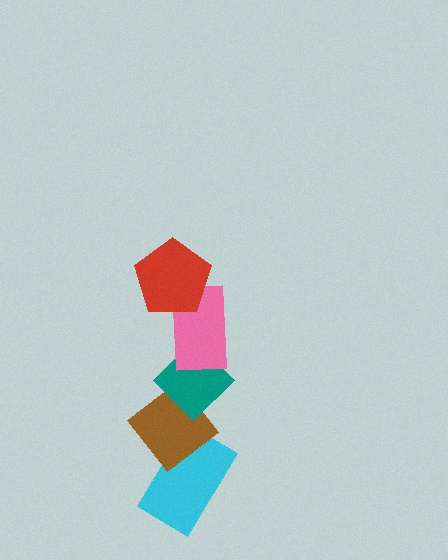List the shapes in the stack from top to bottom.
From top to bottom: the red pentagon, the pink rectangle, the teal diamond, the brown diamond, the cyan rectangle.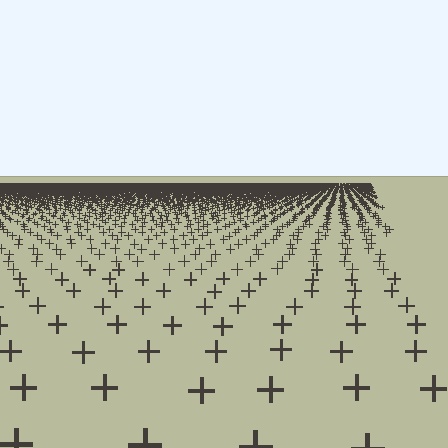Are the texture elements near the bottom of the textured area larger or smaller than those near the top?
Larger. Near the bottom, elements are closer to the viewer and appear at a bigger on-screen size.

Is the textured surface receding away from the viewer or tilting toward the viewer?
The surface is receding away from the viewer. Texture elements get smaller and denser toward the top.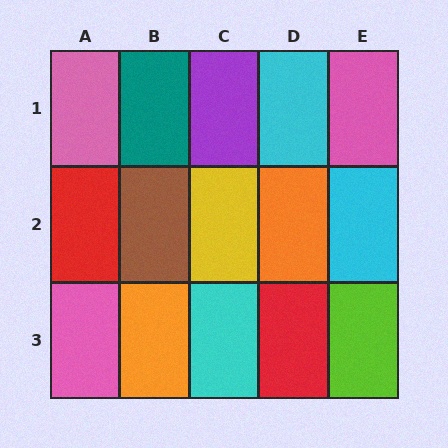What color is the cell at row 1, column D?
Cyan.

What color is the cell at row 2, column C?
Yellow.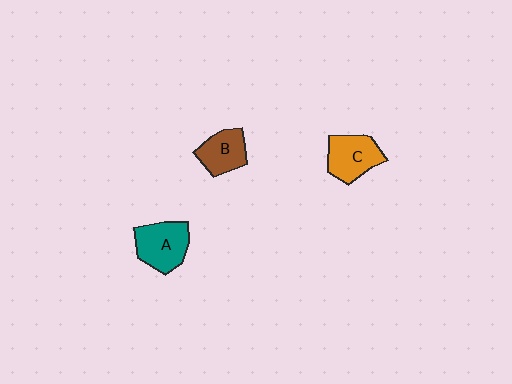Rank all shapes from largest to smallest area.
From largest to smallest: A (teal), C (orange), B (brown).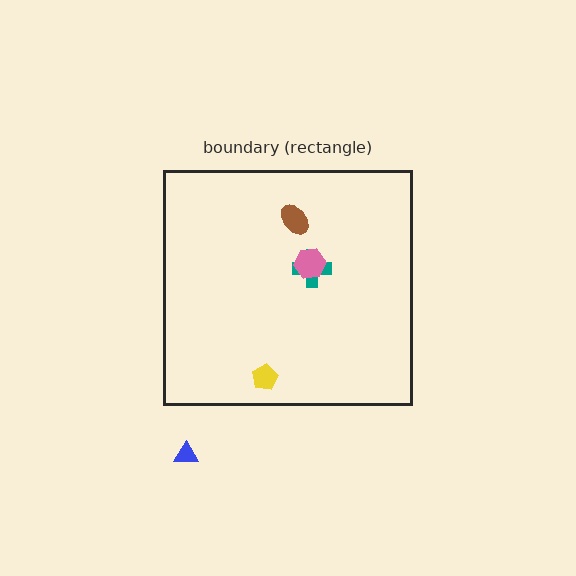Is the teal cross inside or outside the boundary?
Inside.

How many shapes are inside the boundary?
4 inside, 1 outside.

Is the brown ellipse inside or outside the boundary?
Inside.